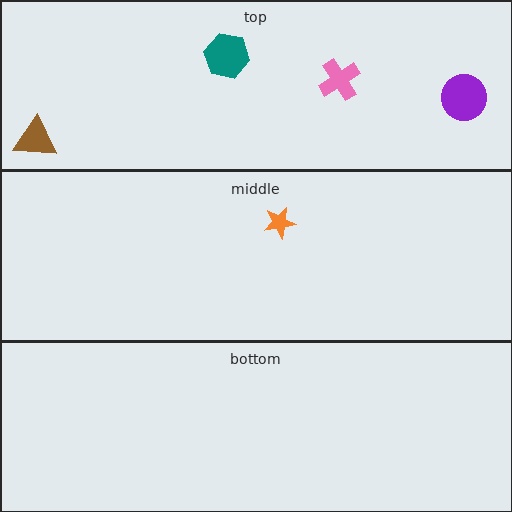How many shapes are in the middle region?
1.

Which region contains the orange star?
The middle region.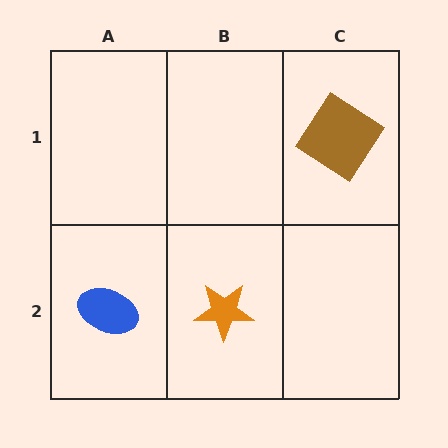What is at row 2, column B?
An orange star.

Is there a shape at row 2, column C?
No, that cell is empty.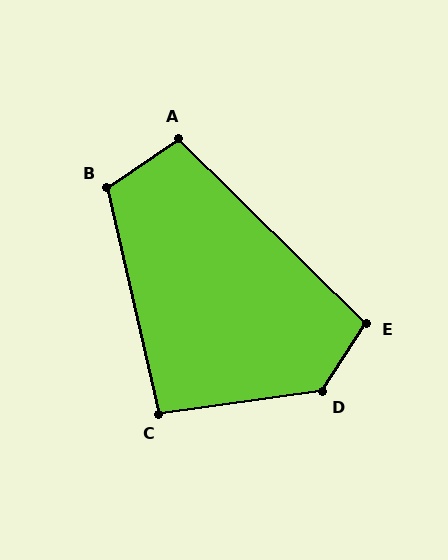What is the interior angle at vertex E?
Approximately 102 degrees (obtuse).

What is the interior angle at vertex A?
Approximately 101 degrees (obtuse).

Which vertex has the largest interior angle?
D, at approximately 130 degrees.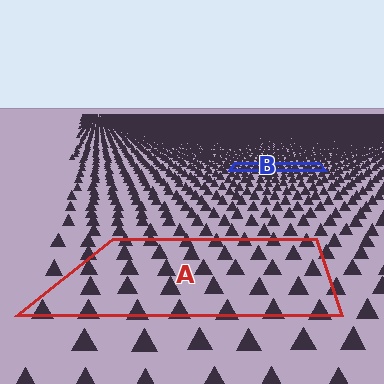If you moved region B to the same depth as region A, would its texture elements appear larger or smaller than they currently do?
They would appear larger. At a closer depth, the same texture elements are projected at a bigger on-screen size.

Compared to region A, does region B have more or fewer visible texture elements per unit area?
Region B has more texture elements per unit area — they are packed more densely because it is farther away.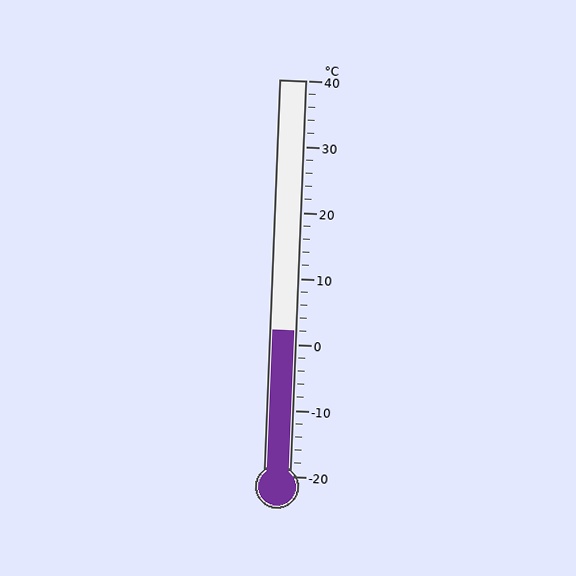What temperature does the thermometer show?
The thermometer shows approximately 2°C.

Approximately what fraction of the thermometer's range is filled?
The thermometer is filled to approximately 35% of its range.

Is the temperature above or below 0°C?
The temperature is above 0°C.